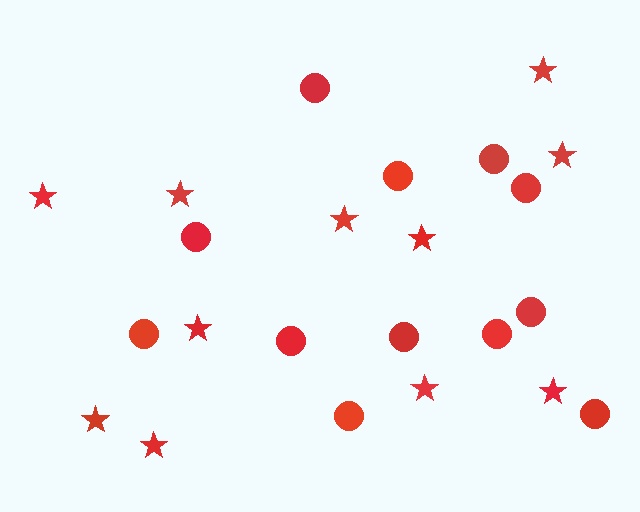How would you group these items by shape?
There are 2 groups: one group of stars (11) and one group of circles (12).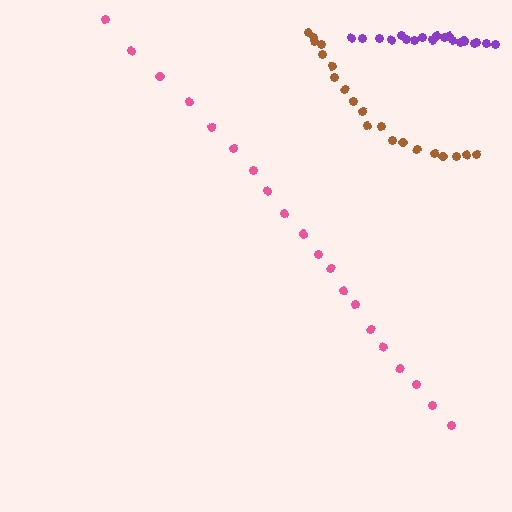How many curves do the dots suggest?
There are 3 distinct paths.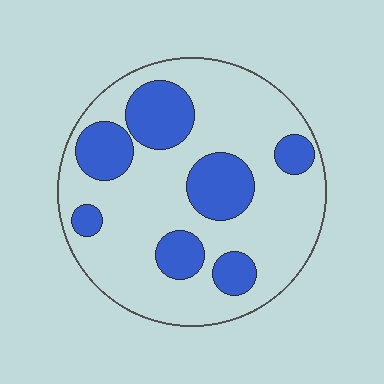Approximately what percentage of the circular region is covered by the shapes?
Approximately 30%.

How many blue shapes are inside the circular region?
7.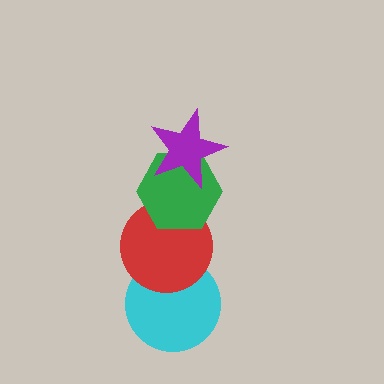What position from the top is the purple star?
The purple star is 1st from the top.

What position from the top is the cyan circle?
The cyan circle is 4th from the top.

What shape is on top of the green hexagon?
The purple star is on top of the green hexagon.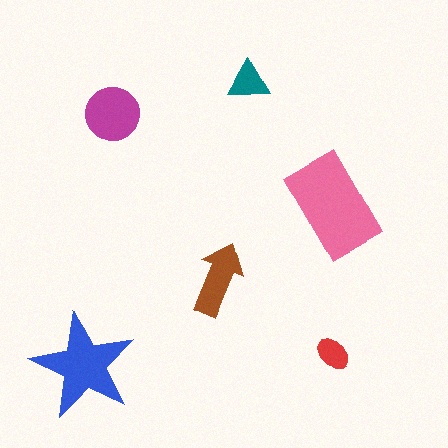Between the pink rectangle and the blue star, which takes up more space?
The pink rectangle.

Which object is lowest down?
The blue star is bottommost.